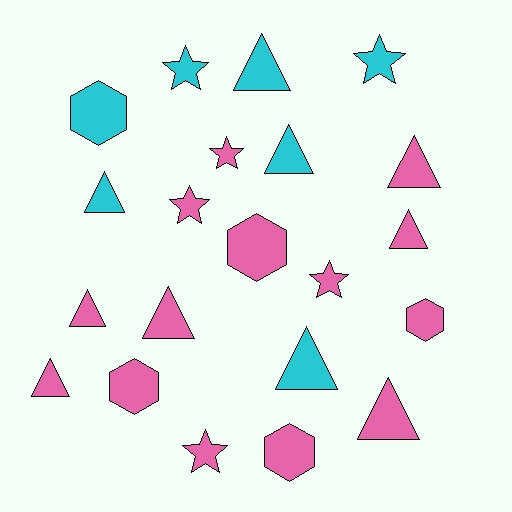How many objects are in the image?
There are 21 objects.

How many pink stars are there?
There are 4 pink stars.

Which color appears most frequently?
Pink, with 14 objects.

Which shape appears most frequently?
Triangle, with 10 objects.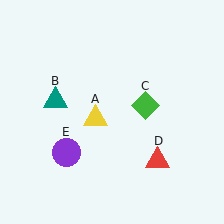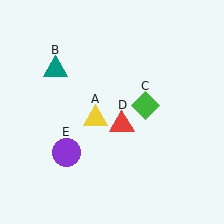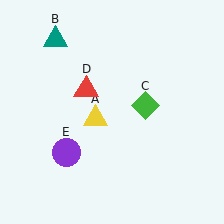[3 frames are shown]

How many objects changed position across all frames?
2 objects changed position: teal triangle (object B), red triangle (object D).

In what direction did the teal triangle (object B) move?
The teal triangle (object B) moved up.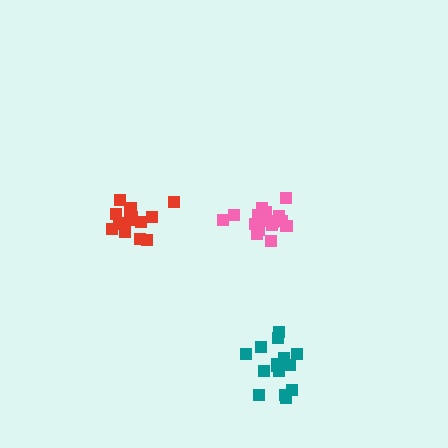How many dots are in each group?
Group 1: 15 dots, Group 2: 17 dots, Group 3: 16 dots (48 total).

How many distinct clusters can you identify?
There are 3 distinct clusters.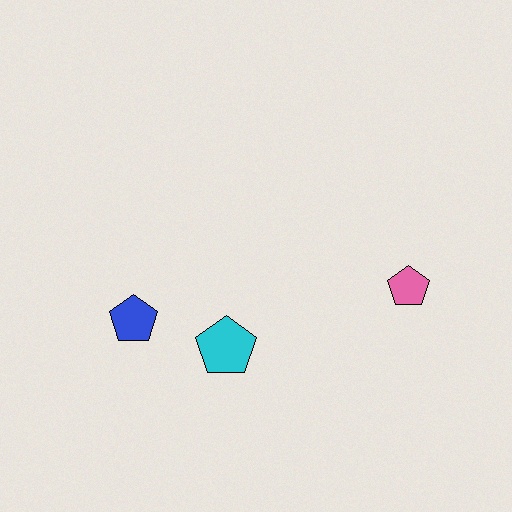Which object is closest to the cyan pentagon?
The blue pentagon is closest to the cyan pentagon.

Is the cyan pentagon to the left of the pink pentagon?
Yes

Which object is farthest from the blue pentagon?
The pink pentagon is farthest from the blue pentagon.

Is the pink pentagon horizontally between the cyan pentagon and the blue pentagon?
No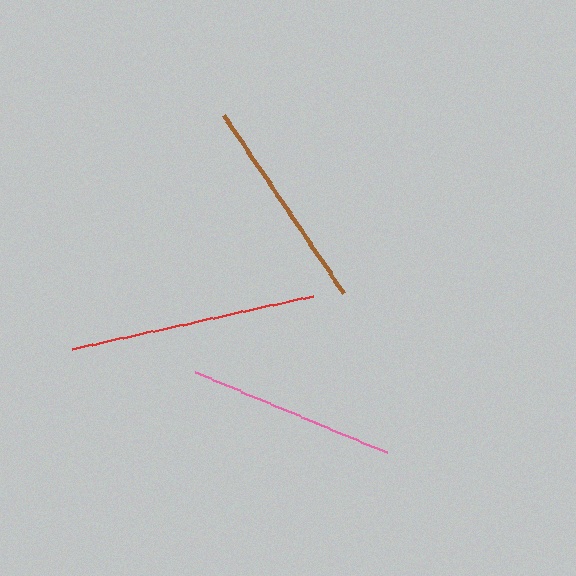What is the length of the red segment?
The red segment is approximately 246 pixels long.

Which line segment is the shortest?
The pink line is the shortest at approximately 207 pixels.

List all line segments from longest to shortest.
From longest to shortest: red, brown, pink.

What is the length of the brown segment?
The brown segment is approximately 216 pixels long.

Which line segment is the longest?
The red line is the longest at approximately 246 pixels.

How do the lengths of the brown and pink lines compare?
The brown and pink lines are approximately the same length.